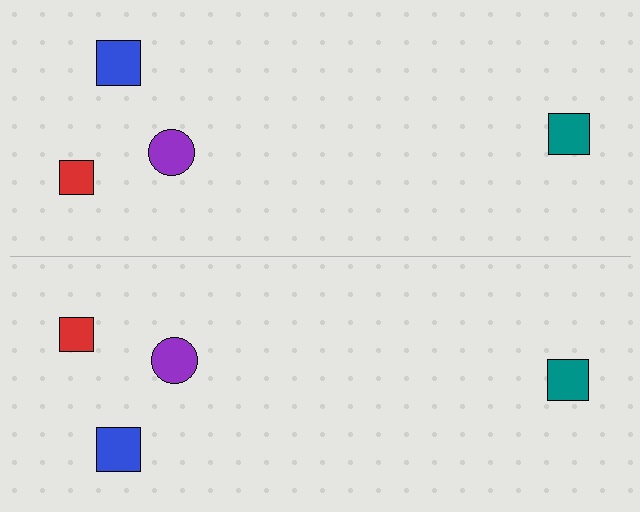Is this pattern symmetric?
Yes, this pattern has bilateral (reflection) symmetry.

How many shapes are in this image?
There are 8 shapes in this image.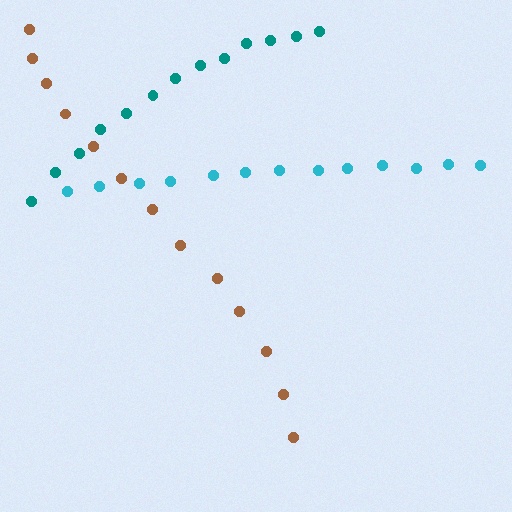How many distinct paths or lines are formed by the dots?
There are 3 distinct paths.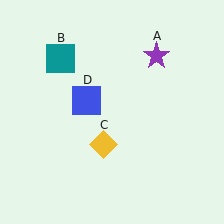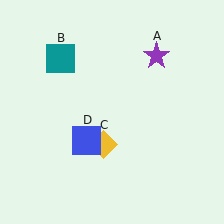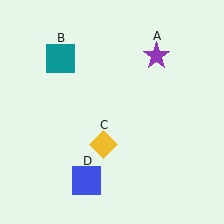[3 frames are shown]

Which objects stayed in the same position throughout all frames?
Purple star (object A) and teal square (object B) and yellow diamond (object C) remained stationary.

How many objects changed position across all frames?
1 object changed position: blue square (object D).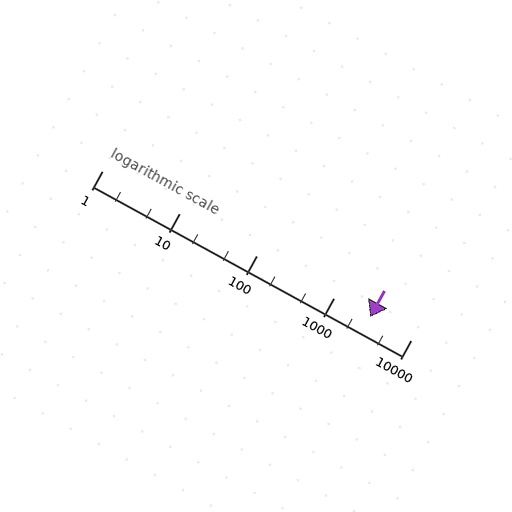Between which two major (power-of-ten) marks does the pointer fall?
The pointer is between 1000 and 10000.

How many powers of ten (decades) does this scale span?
The scale spans 4 decades, from 1 to 10000.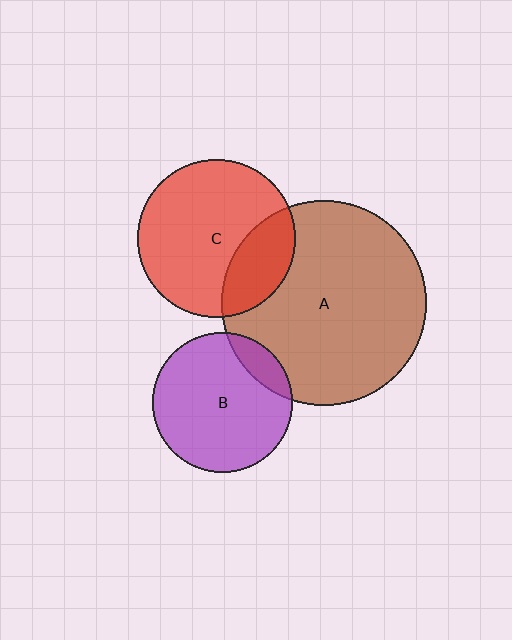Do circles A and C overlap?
Yes.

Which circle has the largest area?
Circle A (brown).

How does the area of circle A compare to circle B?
Approximately 2.1 times.